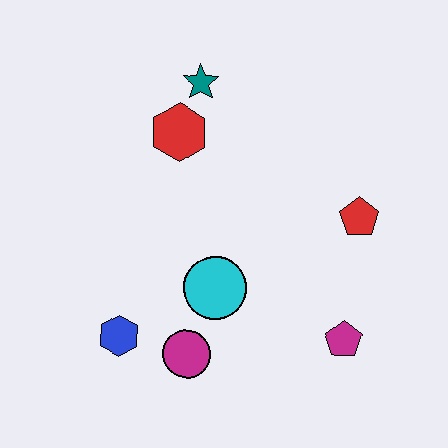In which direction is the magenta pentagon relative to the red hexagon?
The magenta pentagon is below the red hexagon.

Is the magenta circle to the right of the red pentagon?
No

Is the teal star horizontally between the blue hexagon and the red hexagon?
No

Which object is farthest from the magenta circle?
The teal star is farthest from the magenta circle.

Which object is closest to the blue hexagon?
The magenta circle is closest to the blue hexagon.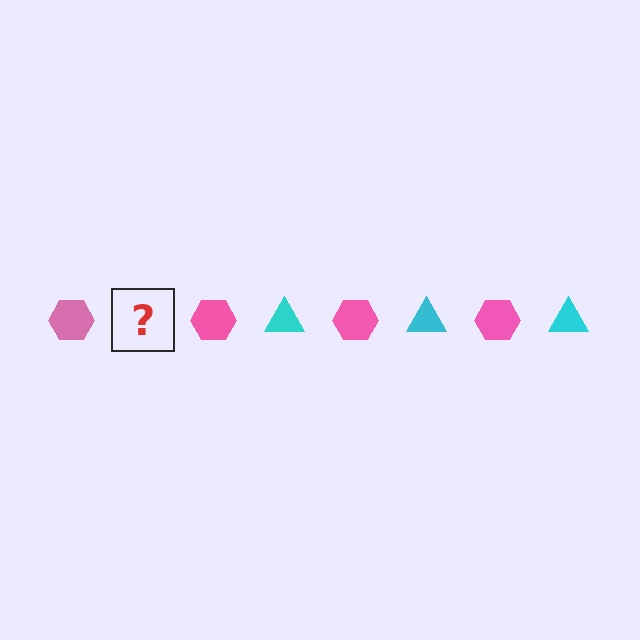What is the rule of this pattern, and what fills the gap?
The rule is that the pattern alternates between pink hexagon and cyan triangle. The gap should be filled with a cyan triangle.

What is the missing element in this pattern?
The missing element is a cyan triangle.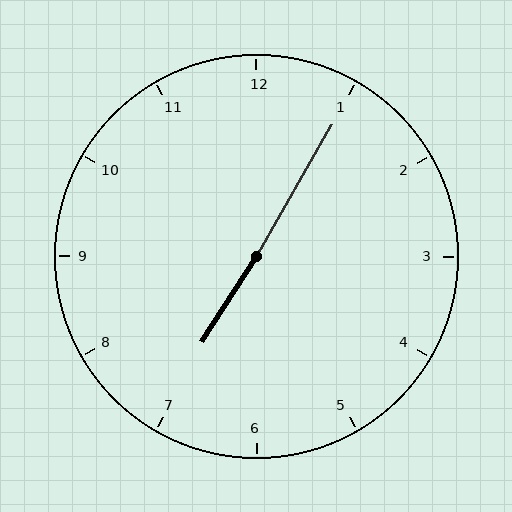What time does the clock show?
7:05.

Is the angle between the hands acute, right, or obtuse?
It is obtuse.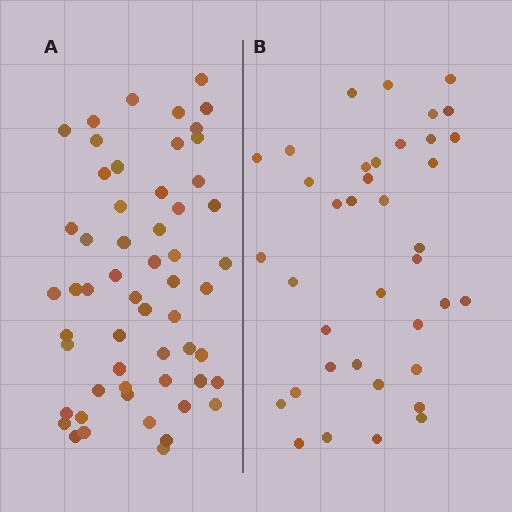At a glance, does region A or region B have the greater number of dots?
Region A (the left region) has more dots.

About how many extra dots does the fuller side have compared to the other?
Region A has approximately 20 more dots than region B.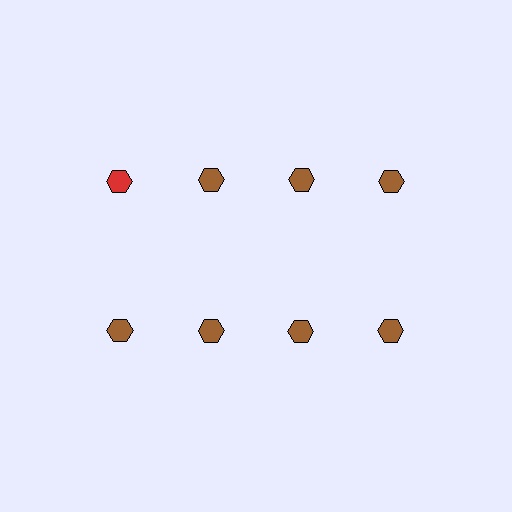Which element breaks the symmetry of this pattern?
The red hexagon in the top row, leftmost column breaks the symmetry. All other shapes are brown hexagons.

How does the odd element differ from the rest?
It has a different color: red instead of brown.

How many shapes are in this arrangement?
There are 8 shapes arranged in a grid pattern.